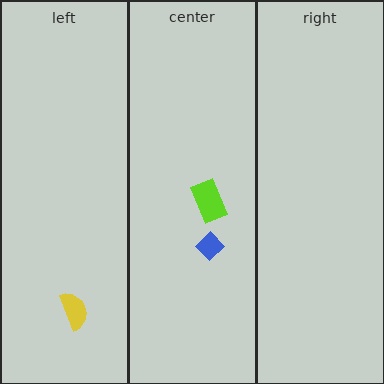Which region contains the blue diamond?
The center region.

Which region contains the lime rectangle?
The center region.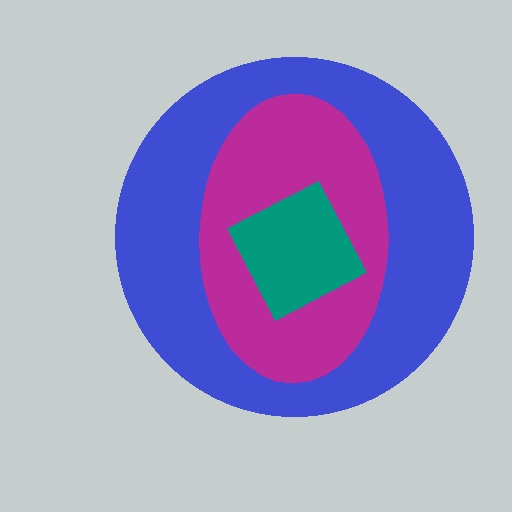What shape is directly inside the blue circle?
The magenta ellipse.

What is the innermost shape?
The teal diamond.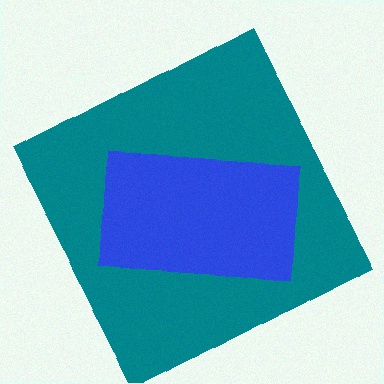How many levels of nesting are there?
2.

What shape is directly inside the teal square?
The blue rectangle.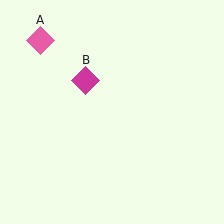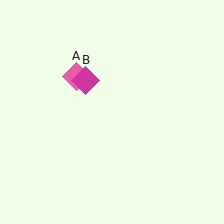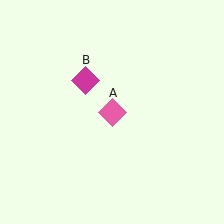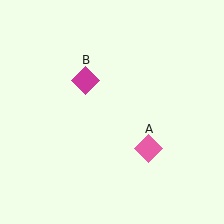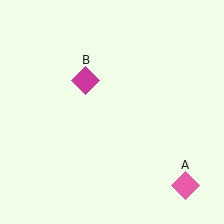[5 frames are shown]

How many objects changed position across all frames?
1 object changed position: pink diamond (object A).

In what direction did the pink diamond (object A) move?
The pink diamond (object A) moved down and to the right.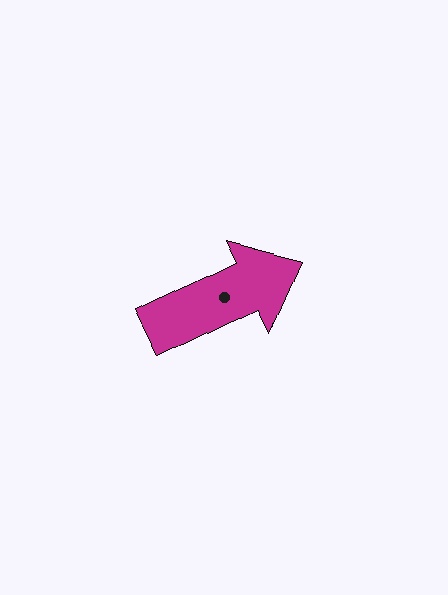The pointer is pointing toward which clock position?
Roughly 2 o'clock.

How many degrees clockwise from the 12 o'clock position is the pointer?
Approximately 64 degrees.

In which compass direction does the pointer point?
Northeast.